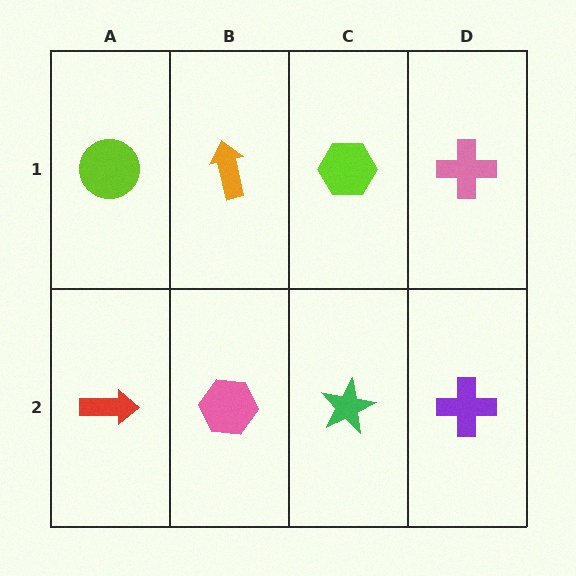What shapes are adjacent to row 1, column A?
A red arrow (row 2, column A), an orange arrow (row 1, column B).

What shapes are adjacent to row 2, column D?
A pink cross (row 1, column D), a green star (row 2, column C).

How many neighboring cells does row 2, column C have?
3.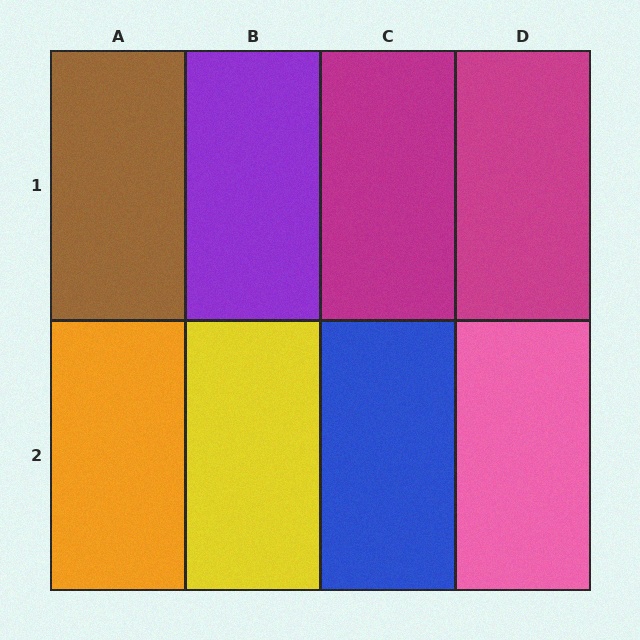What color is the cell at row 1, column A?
Brown.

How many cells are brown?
1 cell is brown.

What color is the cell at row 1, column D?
Magenta.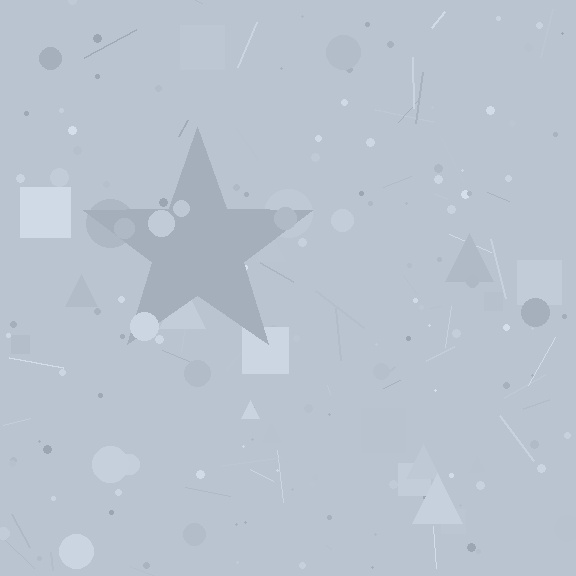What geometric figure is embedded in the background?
A star is embedded in the background.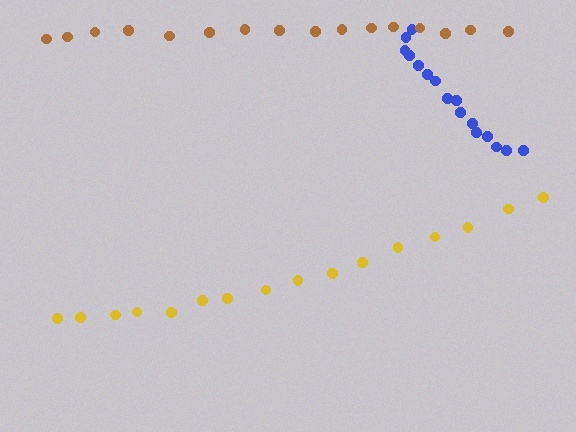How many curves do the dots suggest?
There are 3 distinct paths.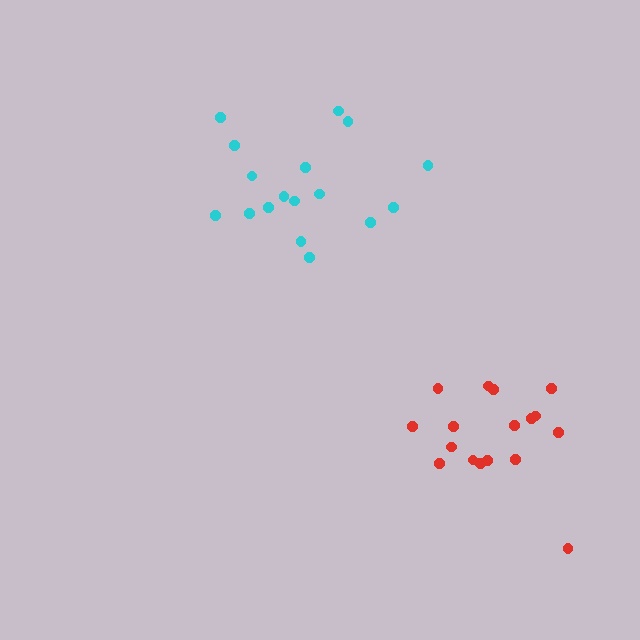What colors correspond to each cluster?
The clusters are colored: red, cyan.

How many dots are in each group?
Group 1: 17 dots, Group 2: 17 dots (34 total).